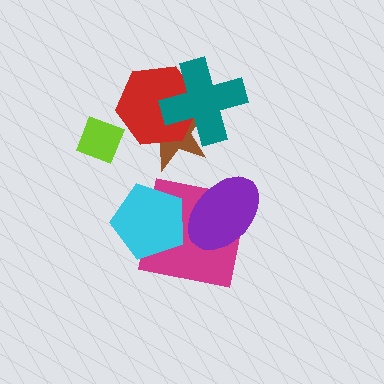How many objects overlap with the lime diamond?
0 objects overlap with the lime diamond.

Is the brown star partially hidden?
Yes, it is partially covered by another shape.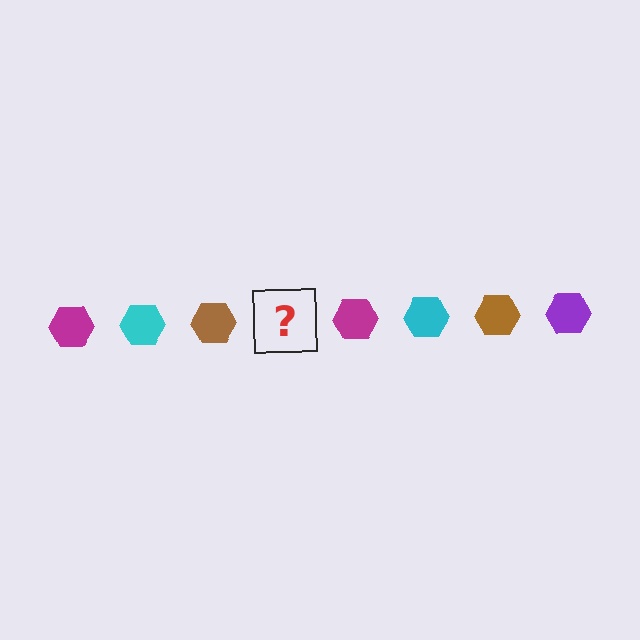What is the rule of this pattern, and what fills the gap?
The rule is that the pattern cycles through magenta, cyan, brown, purple hexagons. The gap should be filled with a purple hexagon.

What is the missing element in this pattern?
The missing element is a purple hexagon.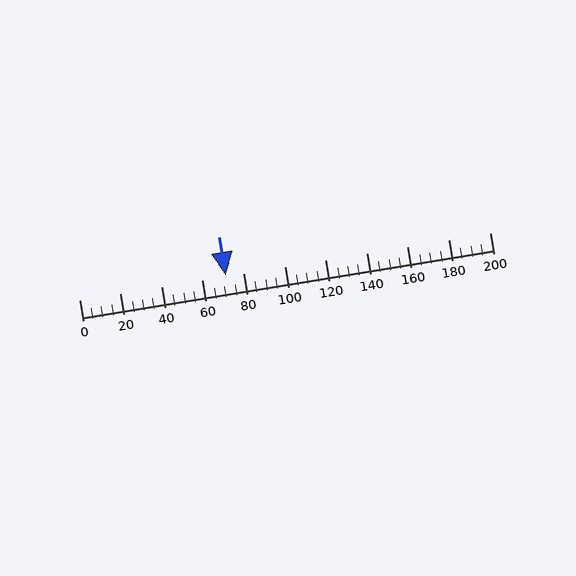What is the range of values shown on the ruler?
The ruler shows values from 0 to 200.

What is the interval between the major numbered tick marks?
The major tick marks are spaced 20 units apart.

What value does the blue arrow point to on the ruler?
The blue arrow points to approximately 72.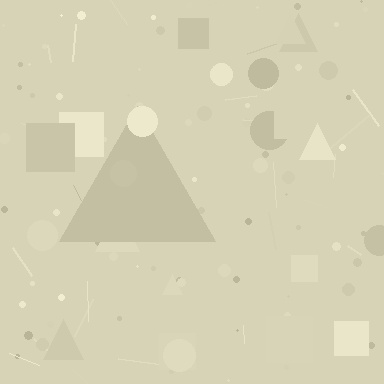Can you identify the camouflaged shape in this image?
The camouflaged shape is a triangle.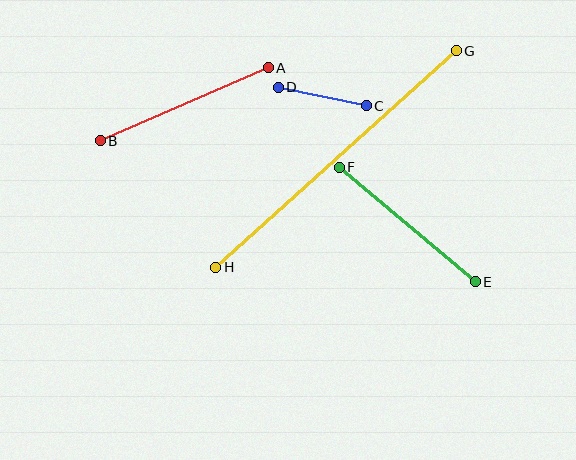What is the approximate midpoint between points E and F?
The midpoint is at approximately (407, 225) pixels.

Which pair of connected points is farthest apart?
Points G and H are farthest apart.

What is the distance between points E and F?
The distance is approximately 178 pixels.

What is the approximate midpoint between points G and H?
The midpoint is at approximately (336, 159) pixels.